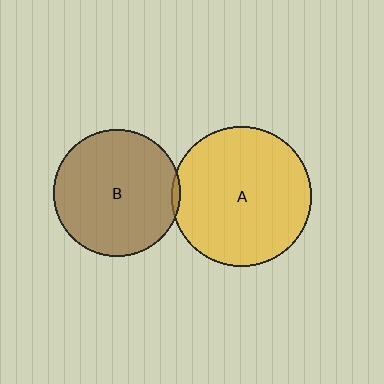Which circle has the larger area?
Circle A (yellow).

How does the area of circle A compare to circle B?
Approximately 1.2 times.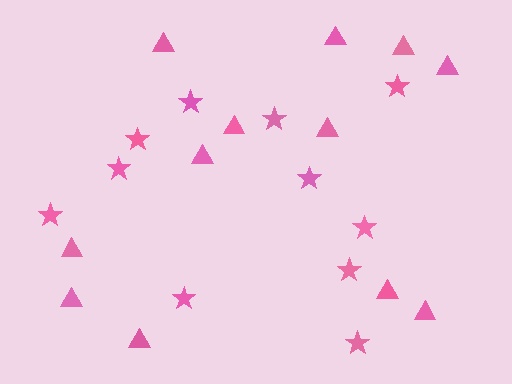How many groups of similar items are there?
There are 2 groups: one group of stars (11) and one group of triangles (12).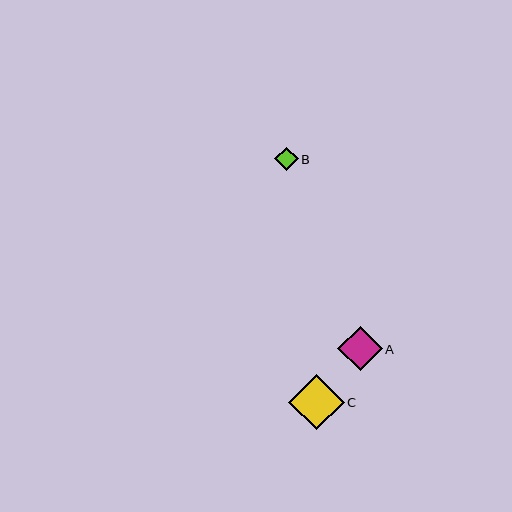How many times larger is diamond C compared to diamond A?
Diamond C is approximately 1.3 times the size of diamond A.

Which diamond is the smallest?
Diamond B is the smallest with a size of approximately 23 pixels.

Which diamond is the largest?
Diamond C is the largest with a size of approximately 56 pixels.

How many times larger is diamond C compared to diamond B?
Diamond C is approximately 2.4 times the size of diamond B.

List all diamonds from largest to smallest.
From largest to smallest: C, A, B.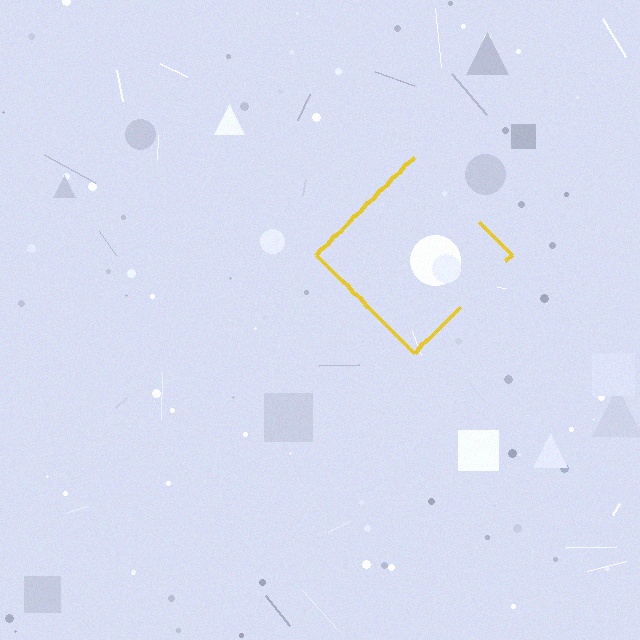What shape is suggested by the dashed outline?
The dashed outline suggests a diamond.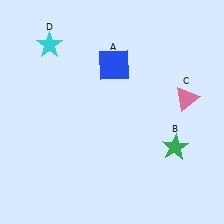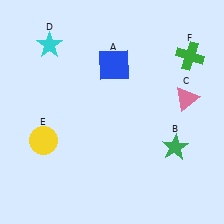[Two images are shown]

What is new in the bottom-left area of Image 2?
A yellow circle (E) was added in the bottom-left area of Image 2.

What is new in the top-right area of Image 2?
A green cross (F) was added in the top-right area of Image 2.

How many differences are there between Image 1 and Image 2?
There are 2 differences between the two images.